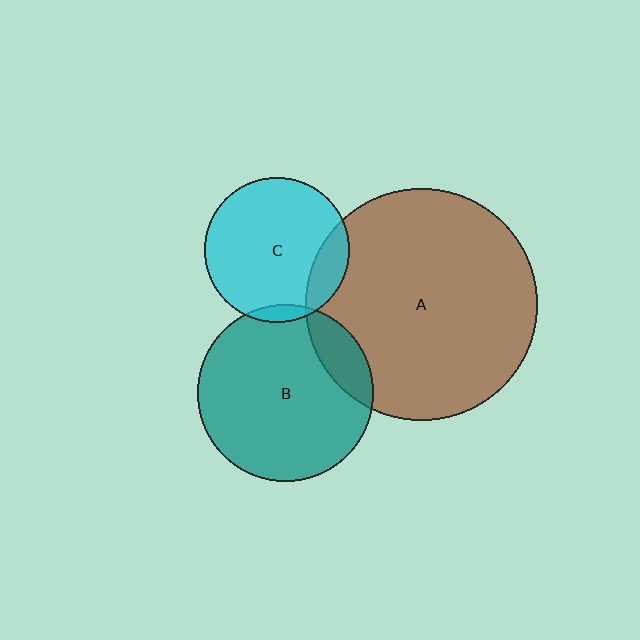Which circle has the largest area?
Circle A (brown).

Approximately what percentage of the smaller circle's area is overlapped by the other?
Approximately 15%.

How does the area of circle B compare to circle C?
Approximately 1.5 times.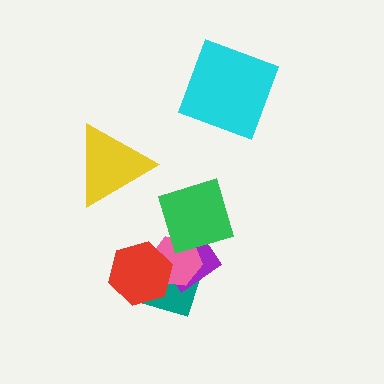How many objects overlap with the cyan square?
0 objects overlap with the cyan square.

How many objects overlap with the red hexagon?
3 objects overlap with the red hexagon.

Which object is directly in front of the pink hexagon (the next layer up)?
The red hexagon is directly in front of the pink hexagon.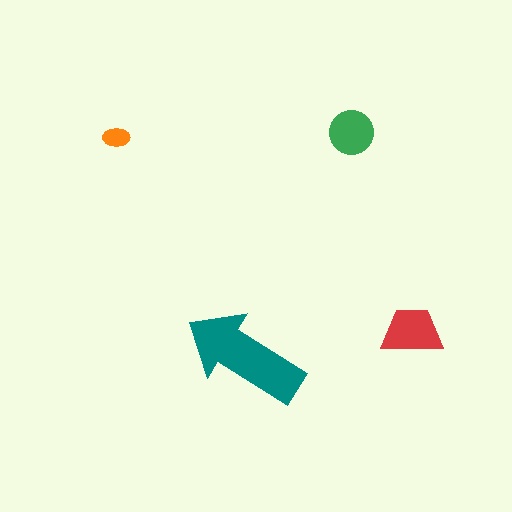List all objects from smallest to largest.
The orange ellipse, the green circle, the red trapezoid, the teal arrow.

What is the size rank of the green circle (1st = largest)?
3rd.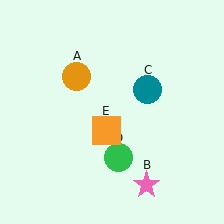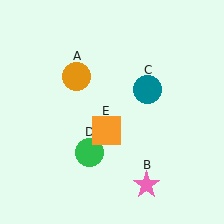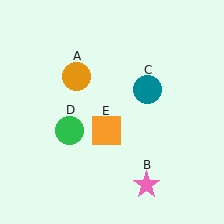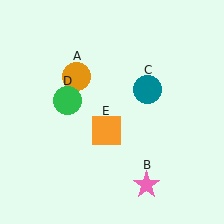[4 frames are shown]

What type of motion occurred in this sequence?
The green circle (object D) rotated clockwise around the center of the scene.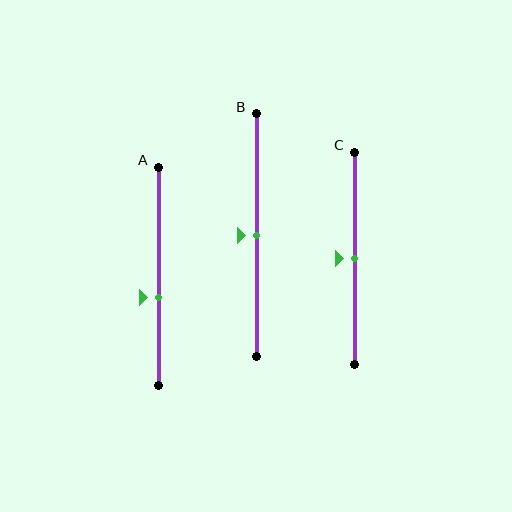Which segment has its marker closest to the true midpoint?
Segment B has its marker closest to the true midpoint.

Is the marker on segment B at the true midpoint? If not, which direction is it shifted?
Yes, the marker on segment B is at the true midpoint.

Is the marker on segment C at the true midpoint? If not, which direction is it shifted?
Yes, the marker on segment C is at the true midpoint.